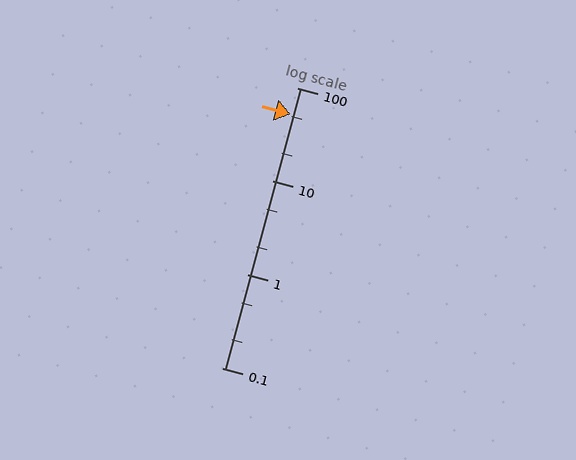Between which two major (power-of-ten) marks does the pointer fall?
The pointer is between 10 and 100.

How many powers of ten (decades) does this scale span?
The scale spans 3 decades, from 0.1 to 100.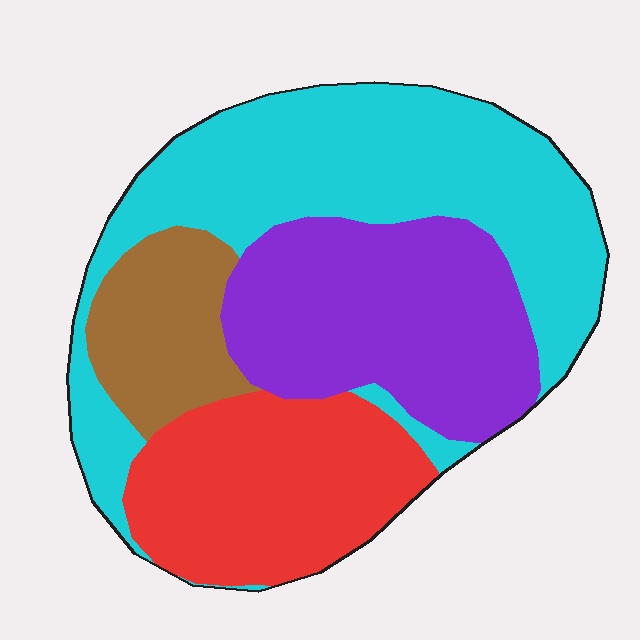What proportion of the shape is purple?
Purple covers about 25% of the shape.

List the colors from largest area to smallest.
From largest to smallest: cyan, purple, red, brown.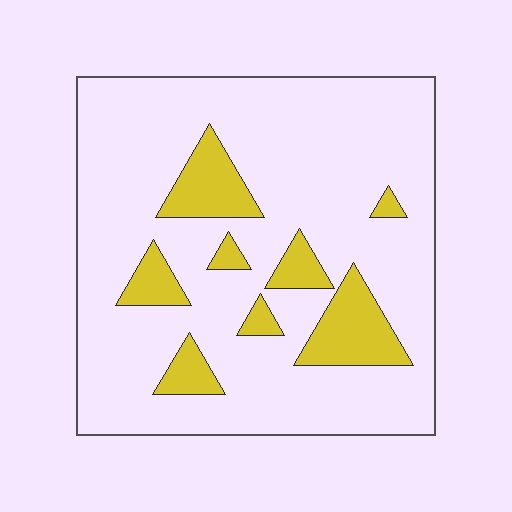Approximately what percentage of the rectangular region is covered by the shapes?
Approximately 15%.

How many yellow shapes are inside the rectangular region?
8.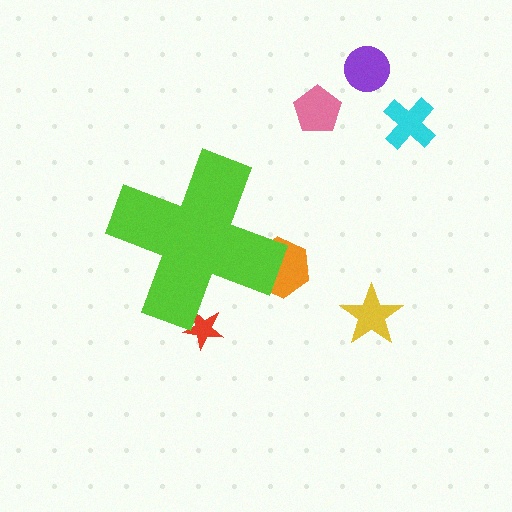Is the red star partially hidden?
Yes, the red star is partially hidden behind the lime cross.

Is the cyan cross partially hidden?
No, the cyan cross is fully visible.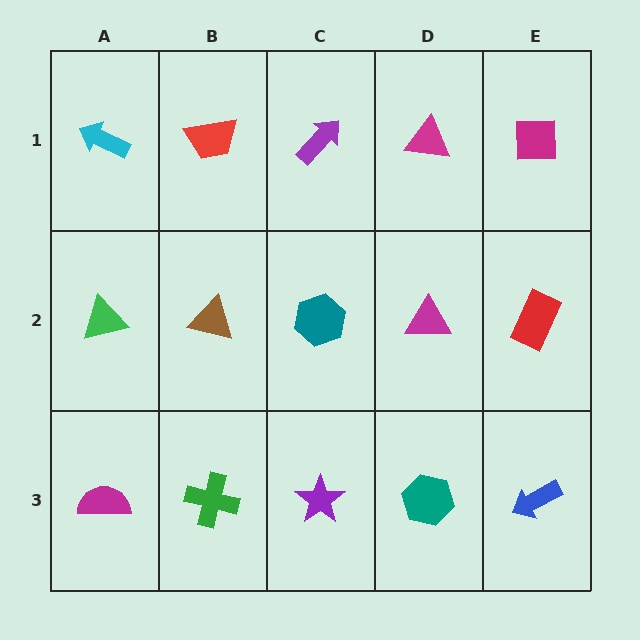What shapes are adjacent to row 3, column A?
A green triangle (row 2, column A), a green cross (row 3, column B).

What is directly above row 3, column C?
A teal hexagon.